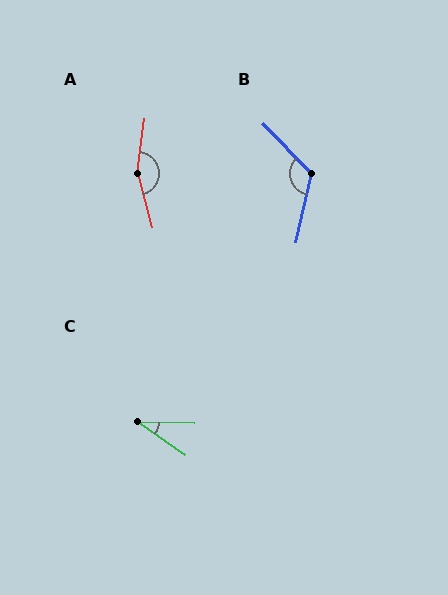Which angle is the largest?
A, at approximately 157 degrees.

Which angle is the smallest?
C, at approximately 34 degrees.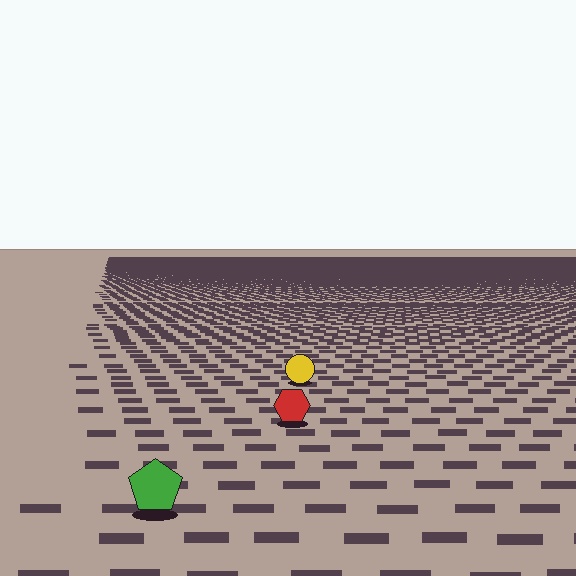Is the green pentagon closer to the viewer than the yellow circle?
Yes. The green pentagon is closer — you can tell from the texture gradient: the ground texture is coarser near it.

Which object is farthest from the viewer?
The yellow circle is farthest from the viewer. It appears smaller and the ground texture around it is denser.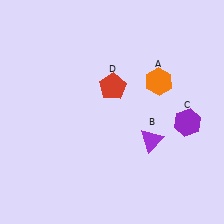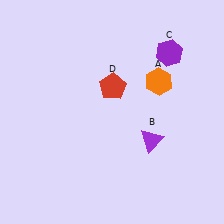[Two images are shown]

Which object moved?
The purple hexagon (C) moved up.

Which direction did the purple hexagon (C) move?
The purple hexagon (C) moved up.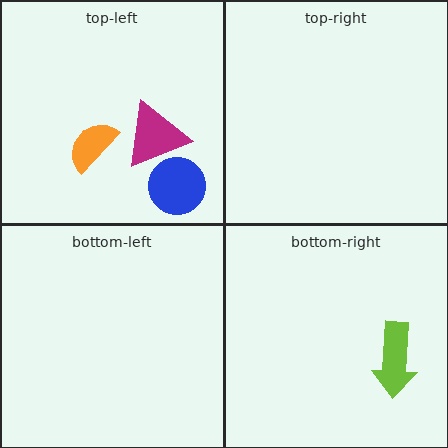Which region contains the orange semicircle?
The top-left region.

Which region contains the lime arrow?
The bottom-right region.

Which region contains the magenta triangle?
The top-left region.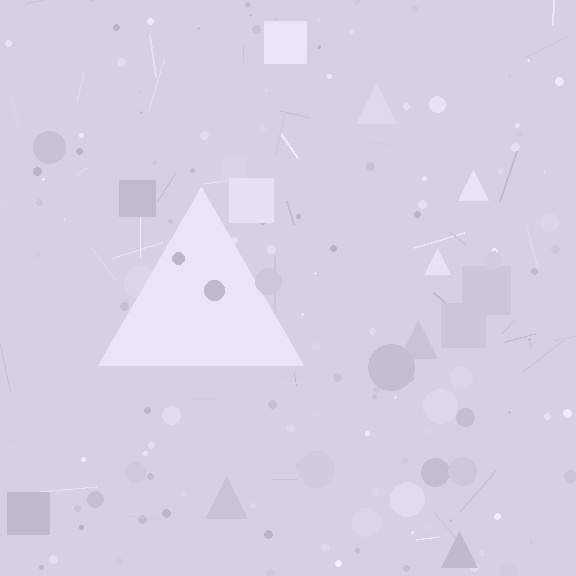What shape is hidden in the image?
A triangle is hidden in the image.